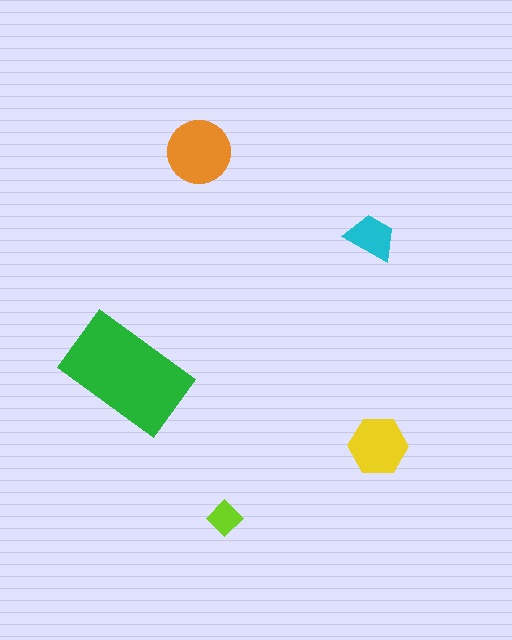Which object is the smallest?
The lime diamond.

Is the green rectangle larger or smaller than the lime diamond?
Larger.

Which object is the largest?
The green rectangle.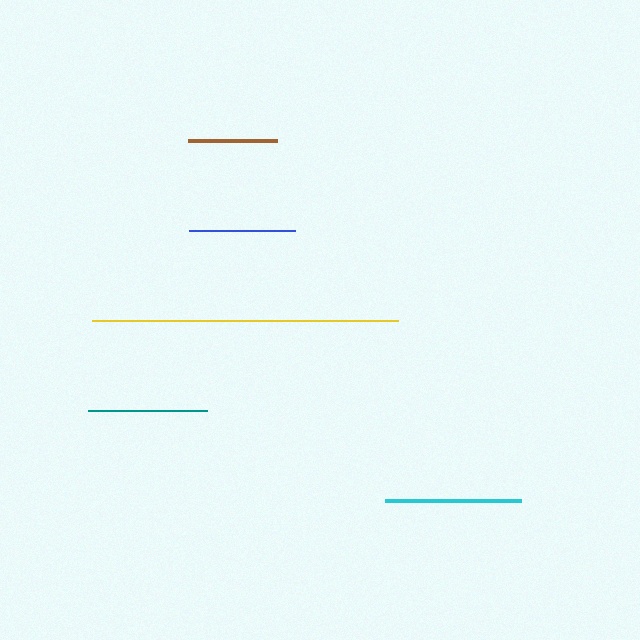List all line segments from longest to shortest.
From longest to shortest: yellow, cyan, teal, blue, brown.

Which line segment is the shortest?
The brown line is the shortest at approximately 89 pixels.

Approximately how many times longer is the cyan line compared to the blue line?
The cyan line is approximately 1.3 times the length of the blue line.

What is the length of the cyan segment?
The cyan segment is approximately 136 pixels long.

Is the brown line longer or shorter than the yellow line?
The yellow line is longer than the brown line.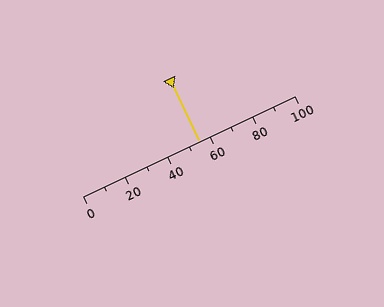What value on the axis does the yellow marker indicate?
The marker indicates approximately 55.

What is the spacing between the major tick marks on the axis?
The major ticks are spaced 20 apart.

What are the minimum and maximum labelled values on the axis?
The axis runs from 0 to 100.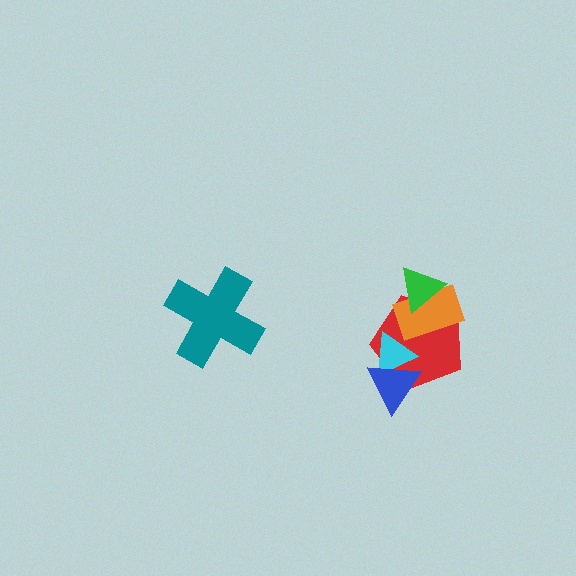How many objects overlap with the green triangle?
2 objects overlap with the green triangle.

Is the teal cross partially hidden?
No, no other shape covers it.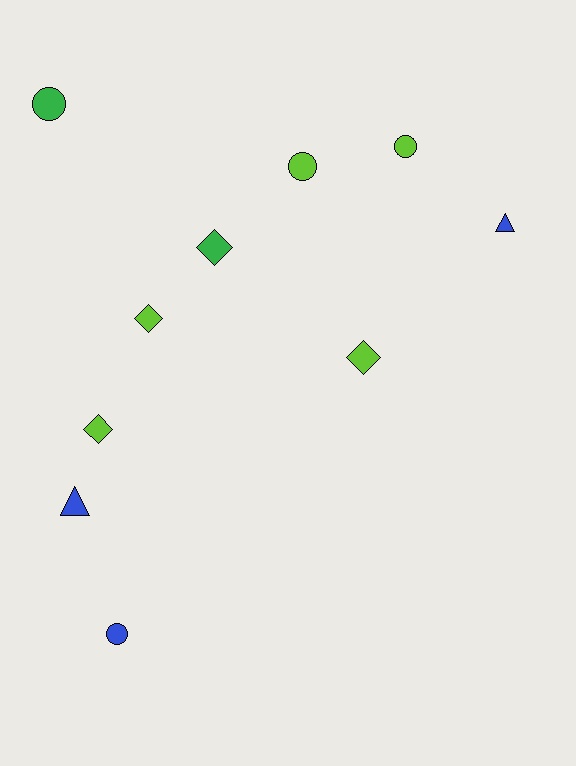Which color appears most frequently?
Lime, with 5 objects.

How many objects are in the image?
There are 10 objects.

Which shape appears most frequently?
Circle, with 4 objects.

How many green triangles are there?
There are no green triangles.